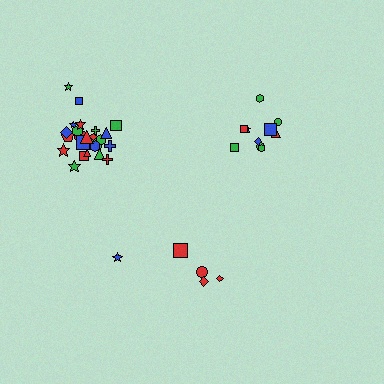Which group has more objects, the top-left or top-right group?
The top-left group.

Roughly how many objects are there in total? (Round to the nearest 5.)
Roughly 40 objects in total.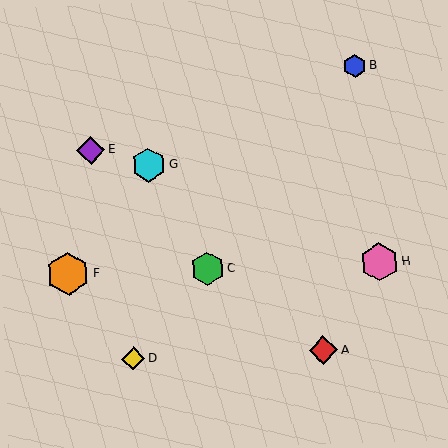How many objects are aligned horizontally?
3 objects (C, F, H) are aligned horizontally.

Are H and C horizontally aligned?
Yes, both are at y≈262.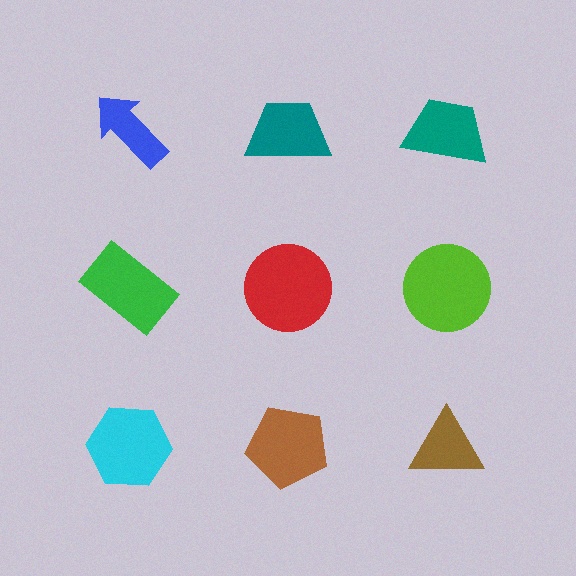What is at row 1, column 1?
A blue arrow.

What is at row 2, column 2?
A red circle.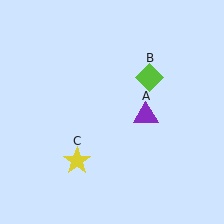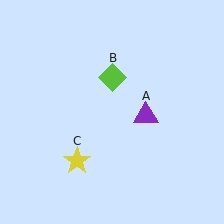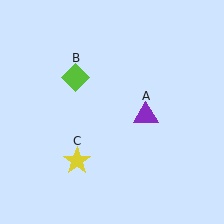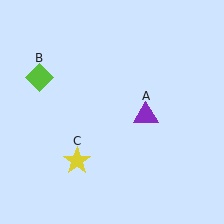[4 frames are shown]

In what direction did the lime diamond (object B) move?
The lime diamond (object B) moved left.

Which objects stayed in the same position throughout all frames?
Purple triangle (object A) and yellow star (object C) remained stationary.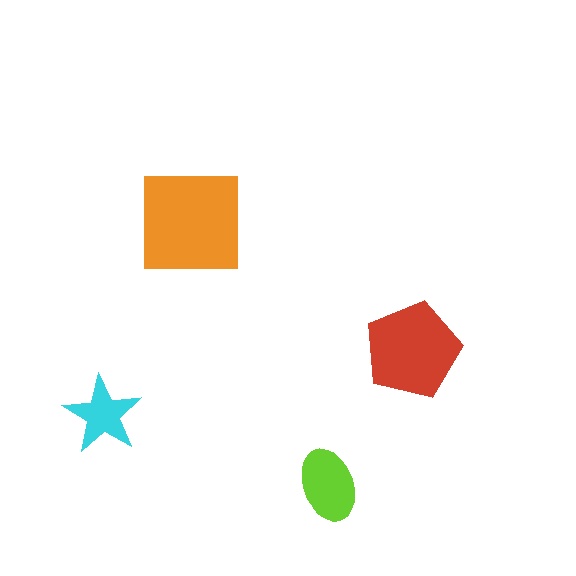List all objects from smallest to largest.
The cyan star, the lime ellipse, the red pentagon, the orange square.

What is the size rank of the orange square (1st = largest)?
1st.